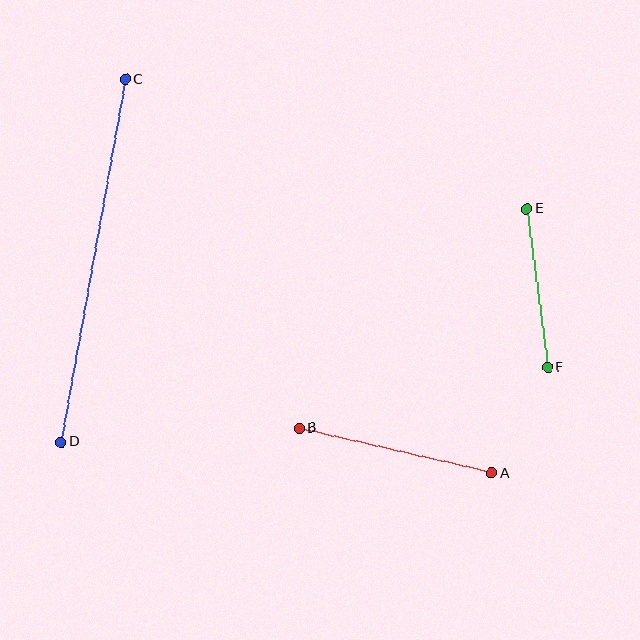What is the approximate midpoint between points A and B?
The midpoint is at approximately (396, 451) pixels.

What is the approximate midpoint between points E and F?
The midpoint is at approximately (537, 288) pixels.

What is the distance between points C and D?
The distance is approximately 368 pixels.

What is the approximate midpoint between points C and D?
The midpoint is at approximately (93, 261) pixels.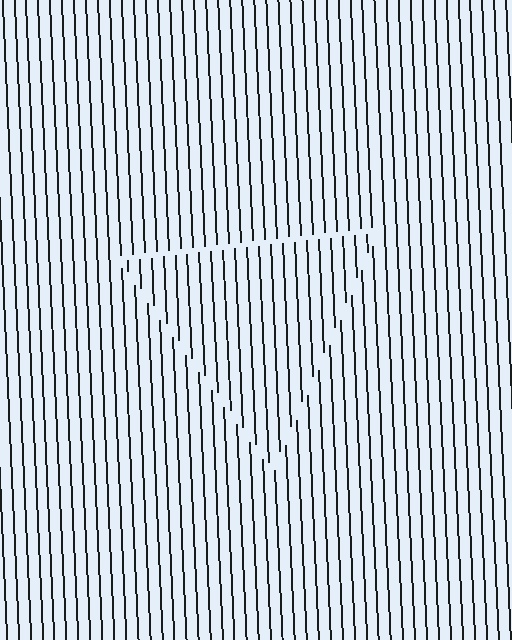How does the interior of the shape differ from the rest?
The interior of the shape contains the same grating, shifted by half a period — the contour is defined by the phase discontinuity where line-ends from the inner and outer gratings abut.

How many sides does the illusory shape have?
3 sides — the line-ends trace a triangle.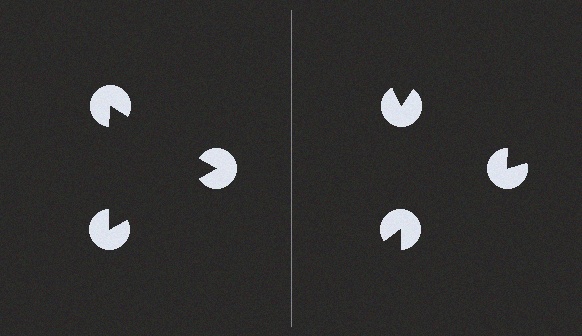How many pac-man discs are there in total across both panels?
6 — 3 on each side.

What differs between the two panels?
The pac-man discs are positioned identically on both sides; only the wedge orientations differ. On the left they align to a triangle; on the right they are misaligned.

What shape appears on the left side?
An illusory triangle.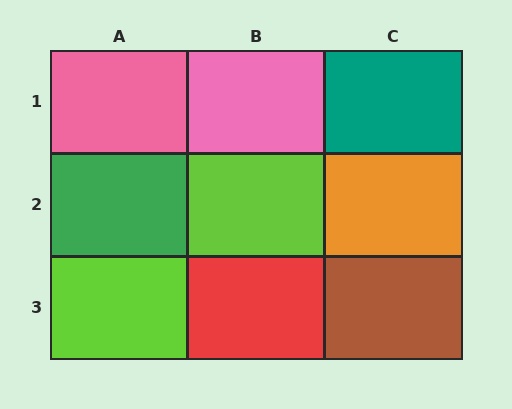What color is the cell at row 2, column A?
Green.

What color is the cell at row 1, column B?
Pink.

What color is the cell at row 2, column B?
Lime.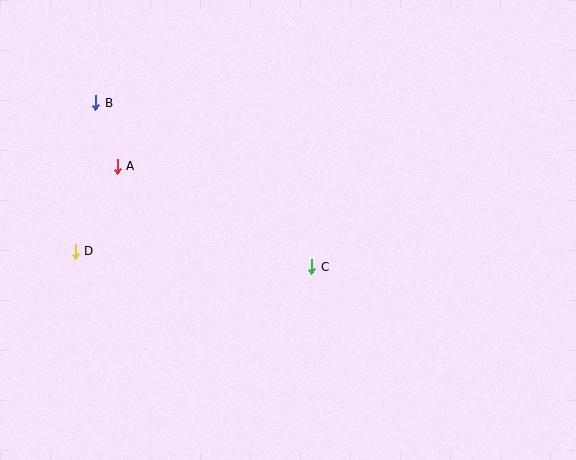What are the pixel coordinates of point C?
Point C is at (312, 267).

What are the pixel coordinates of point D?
Point D is at (75, 251).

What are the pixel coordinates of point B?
Point B is at (96, 103).